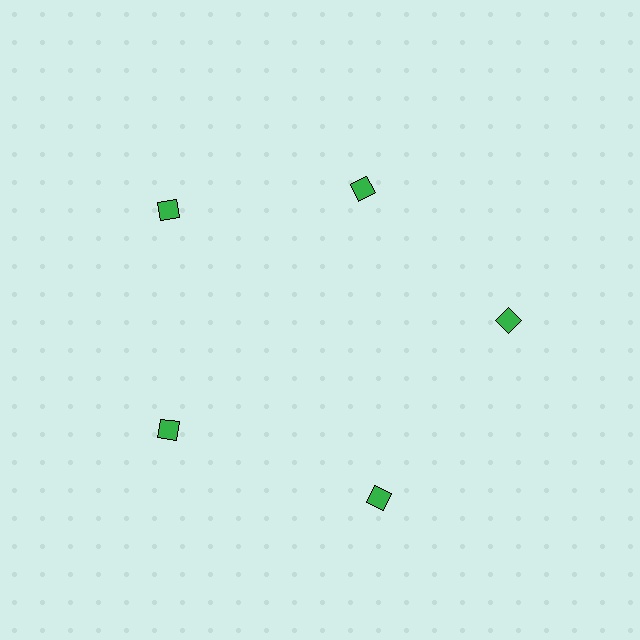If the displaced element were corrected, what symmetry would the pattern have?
It would have 5-fold rotational symmetry — the pattern would map onto itself every 72 degrees.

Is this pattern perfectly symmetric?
No. The 5 green diamonds are arranged in a ring, but one element near the 1 o'clock position is pulled inward toward the center, breaking the 5-fold rotational symmetry.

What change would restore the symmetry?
The symmetry would be restored by moving it outward, back onto the ring so that all 5 diamonds sit at equal angles and equal distance from the center.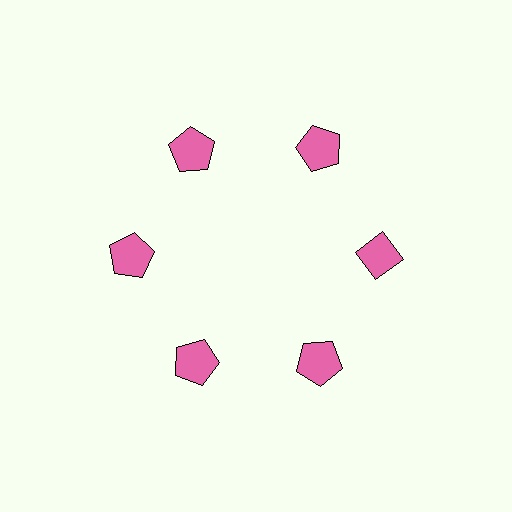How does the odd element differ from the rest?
It has a different shape: diamond instead of pentagon.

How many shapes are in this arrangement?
There are 6 shapes arranged in a ring pattern.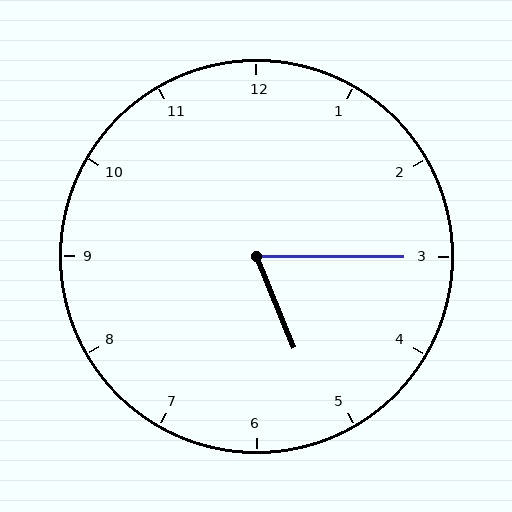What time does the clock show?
5:15.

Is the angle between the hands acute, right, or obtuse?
It is acute.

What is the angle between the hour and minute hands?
Approximately 68 degrees.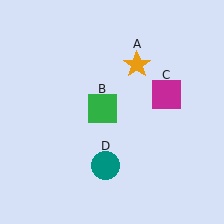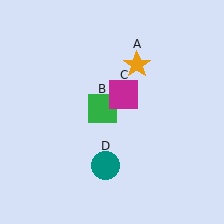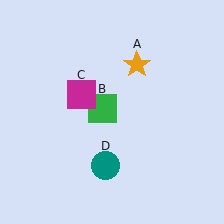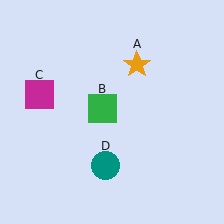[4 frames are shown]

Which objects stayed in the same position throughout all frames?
Orange star (object A) and green square (object B) and teal circle (object D) remained stationary.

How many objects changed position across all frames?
1 object changed position: magenta square (object C).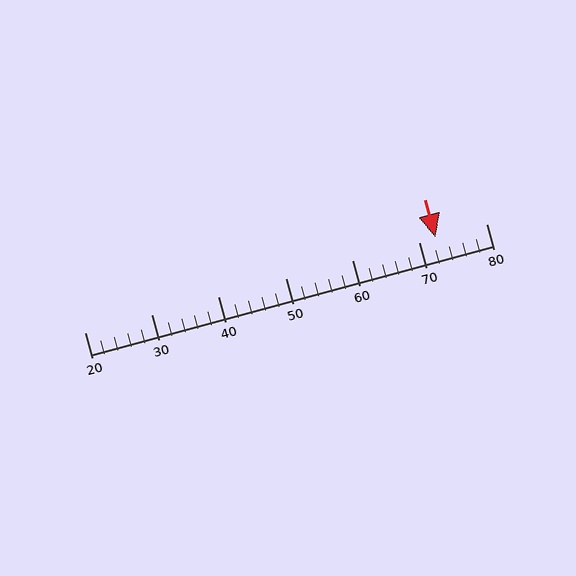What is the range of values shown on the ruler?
The ruler shows values from 20 to 80.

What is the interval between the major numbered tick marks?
The major tick marks are spaced 10 units apart.